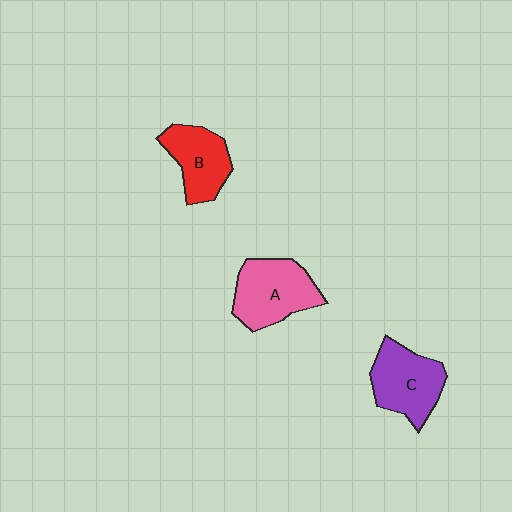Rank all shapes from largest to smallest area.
From largest to smallest: A (pink), C (purple), B (red).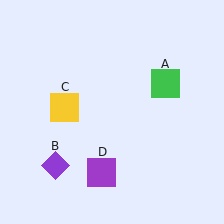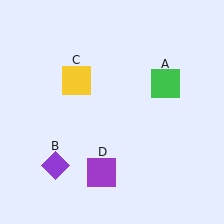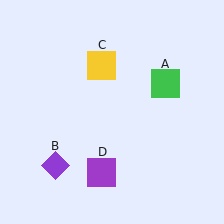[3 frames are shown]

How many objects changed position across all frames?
1 object changed position: yellow square (object C).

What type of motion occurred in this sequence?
The yellow square (object C) rotated clockwise around the center of the scene.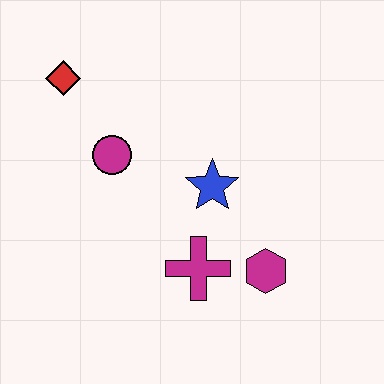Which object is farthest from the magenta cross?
The red diamond is farthest from the magenta cross.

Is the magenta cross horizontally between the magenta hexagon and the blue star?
No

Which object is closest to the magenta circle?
The red diamond is closest to the magenta circle.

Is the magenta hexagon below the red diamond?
Yes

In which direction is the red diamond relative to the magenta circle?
The red diamond is above the magenta circle.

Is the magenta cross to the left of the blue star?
Yes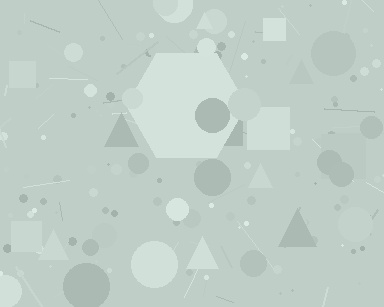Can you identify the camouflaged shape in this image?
The camouflaged shape is a hexagon.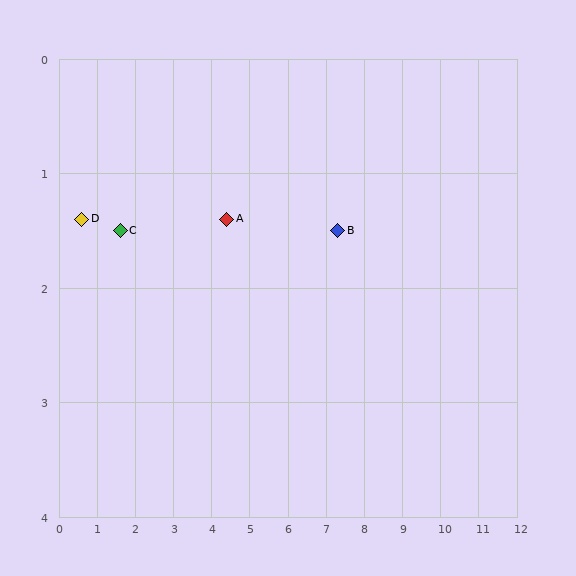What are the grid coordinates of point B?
Point B is at approximately (7.3, 1.5).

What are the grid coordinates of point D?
Point D is at approximately (0.6, 1.4).